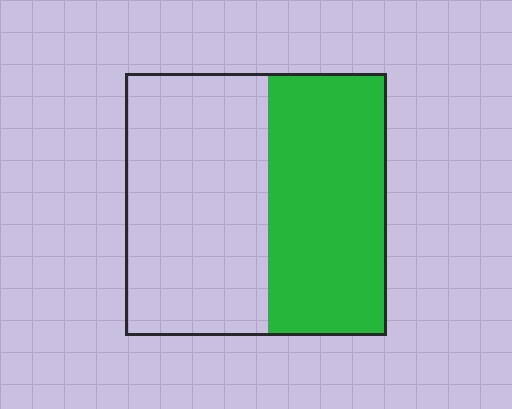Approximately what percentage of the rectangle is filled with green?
Approximately 45%.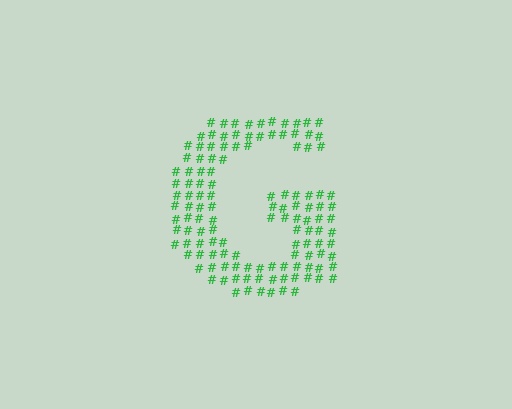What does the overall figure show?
The overall figure shows the letter G.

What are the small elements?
The small elements are hash symbols.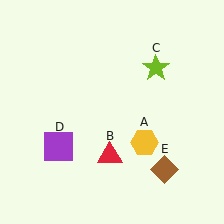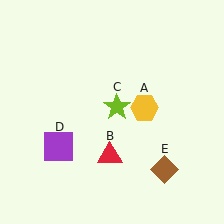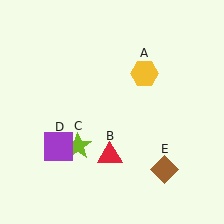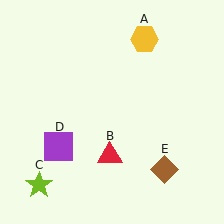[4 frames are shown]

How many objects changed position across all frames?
2 objects changed position: yellow hexagon (object A), lime star (object C).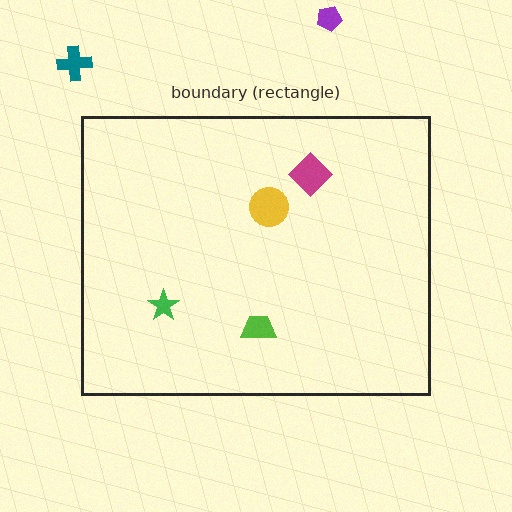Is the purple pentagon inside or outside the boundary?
Outside.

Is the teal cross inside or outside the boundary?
Outside.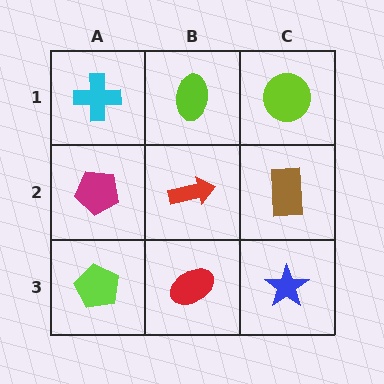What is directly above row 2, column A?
A cyan cross.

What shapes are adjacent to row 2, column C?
A lime circle (row 1, column C), a blue star (row 3, column C), a red arrow (row 2, column B).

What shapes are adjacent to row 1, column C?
A brown rectangle (row 2, column C), a lime ellipse (row 1, column B).